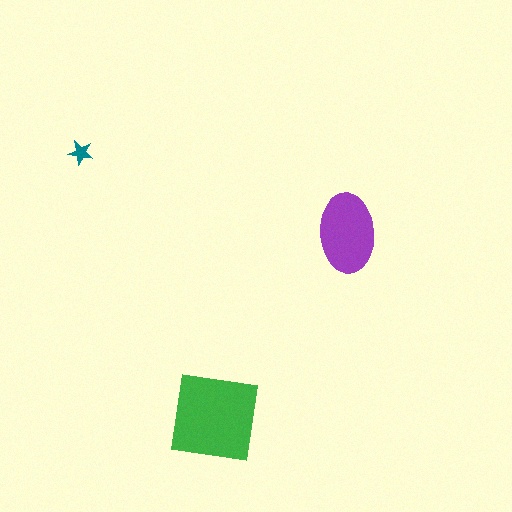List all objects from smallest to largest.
The teal star, the purple ellipse, the green square.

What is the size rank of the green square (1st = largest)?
1st.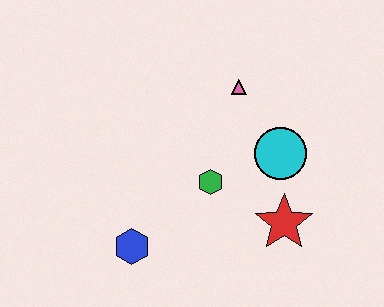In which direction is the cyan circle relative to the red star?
The cyan circle is above the red star.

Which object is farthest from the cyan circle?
The blue hexagon is farthest from the cyan circle.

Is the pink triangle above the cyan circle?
Yes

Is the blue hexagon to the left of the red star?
Yes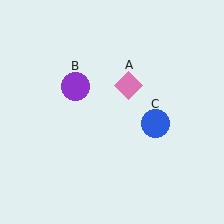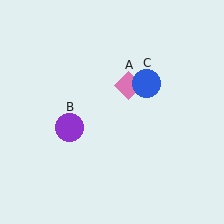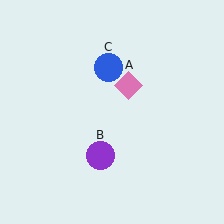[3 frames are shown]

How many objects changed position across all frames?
2 objects changed position: purple circle (object B), blue circle (object C).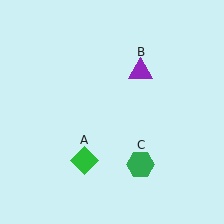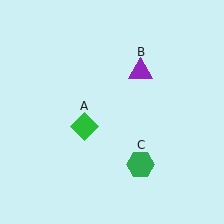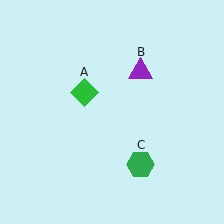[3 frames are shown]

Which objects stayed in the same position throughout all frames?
Purple triangle (object B) and green hexagon (object C) remained stationary.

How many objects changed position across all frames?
1 object changed position: green diamond (object A).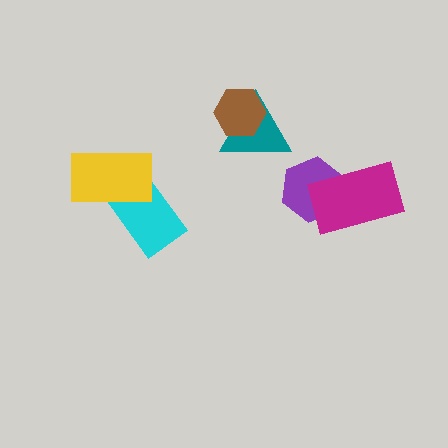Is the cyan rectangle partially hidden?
Yes, it is partially covered by another shape.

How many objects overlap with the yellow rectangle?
1 object overlaps with the yellow rectangle.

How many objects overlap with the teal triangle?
1 object overlaps with the teal triangle.